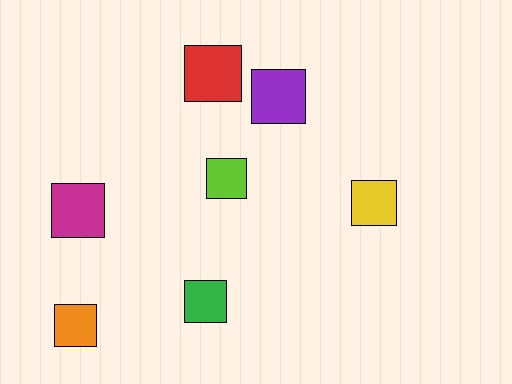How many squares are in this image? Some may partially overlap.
There are 7 squares.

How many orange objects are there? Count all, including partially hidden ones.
There is 1 orange object.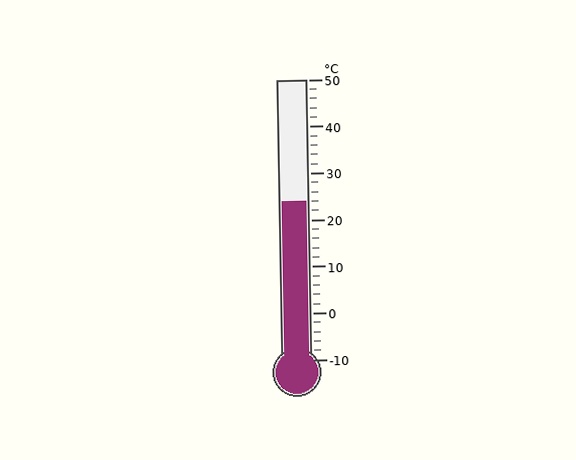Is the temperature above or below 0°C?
The temperature is above 0°C.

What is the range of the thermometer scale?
The thermometer scale ranges from -10°C to 50°C.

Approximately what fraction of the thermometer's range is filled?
The thermometer is filled to approximately 55% of its range.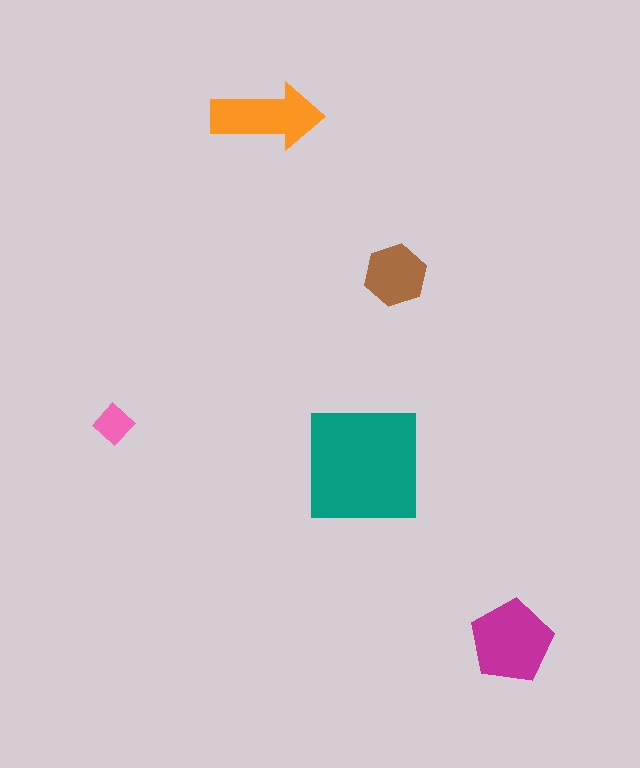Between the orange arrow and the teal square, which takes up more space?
The teal square.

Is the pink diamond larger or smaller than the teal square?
Smaller.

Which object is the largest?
The teal square.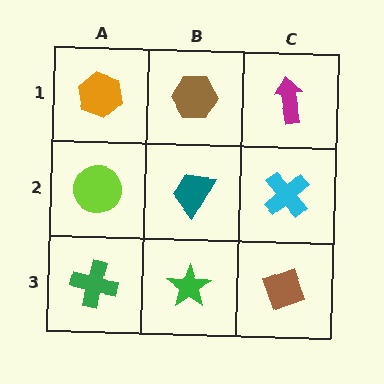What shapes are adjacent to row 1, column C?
A cyan cross (row 2, column C), a brown hexagon (row 1, column B).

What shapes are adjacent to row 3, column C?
A cyan cross (row 2, column C), a green star (row 3, column B).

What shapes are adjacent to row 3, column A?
A lime circle (row 2, column A), a green star (row 3, column B).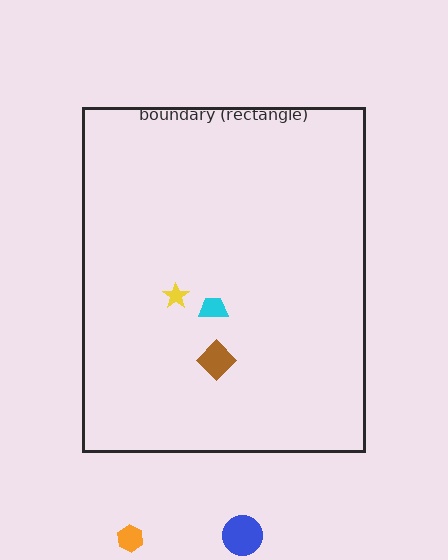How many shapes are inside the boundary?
3 inside, 2 outside.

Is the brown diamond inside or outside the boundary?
Inside.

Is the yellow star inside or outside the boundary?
Inside.